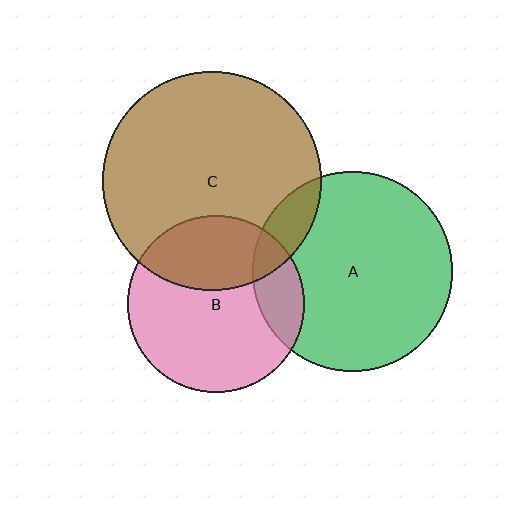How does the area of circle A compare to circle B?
Approximately 1.3 times.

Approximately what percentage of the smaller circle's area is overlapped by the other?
Approximately 10%.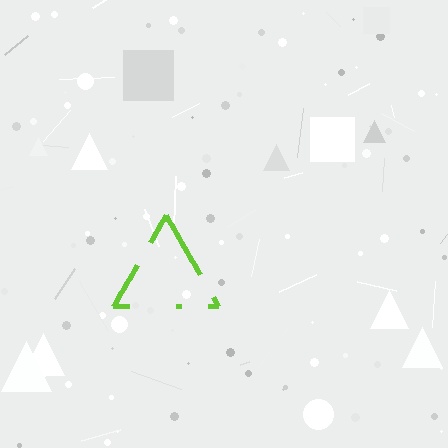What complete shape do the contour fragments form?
The contour fragments form a triangle.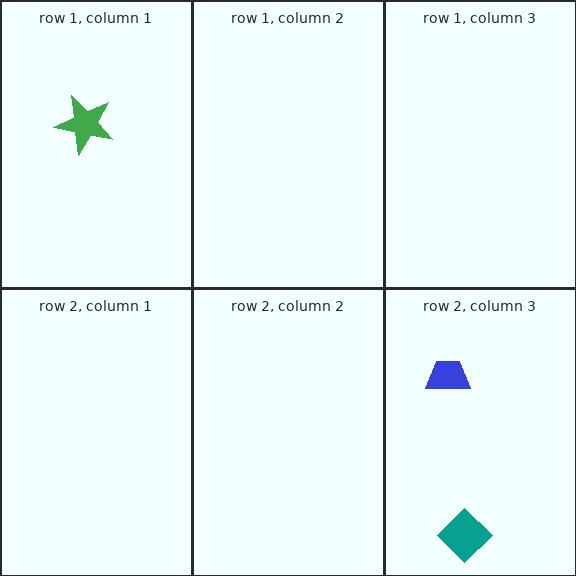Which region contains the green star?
The row 1, column 1 region.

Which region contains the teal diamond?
The row 2, column 3 region.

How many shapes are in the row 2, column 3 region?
2.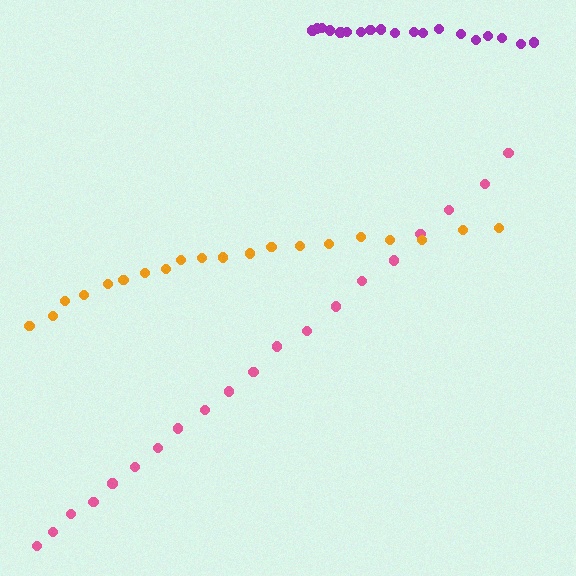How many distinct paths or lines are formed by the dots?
There are 3 distinct paths.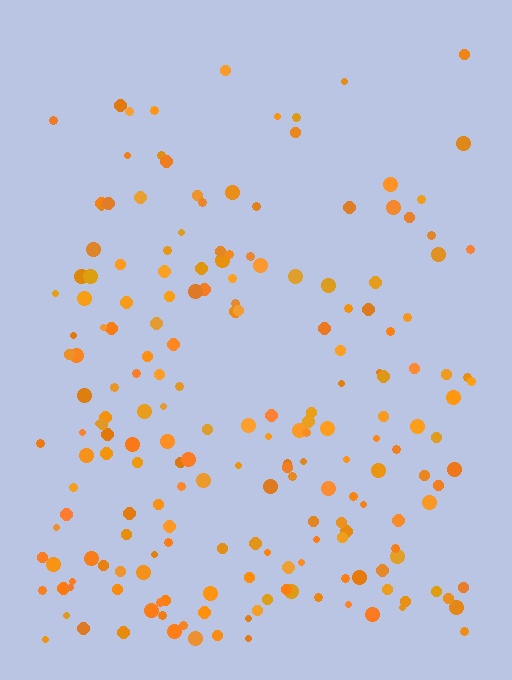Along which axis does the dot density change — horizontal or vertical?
Vertical.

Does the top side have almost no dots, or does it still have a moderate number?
Still a moderate number, just noticeably fewer than the bottom.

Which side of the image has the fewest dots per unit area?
The top.